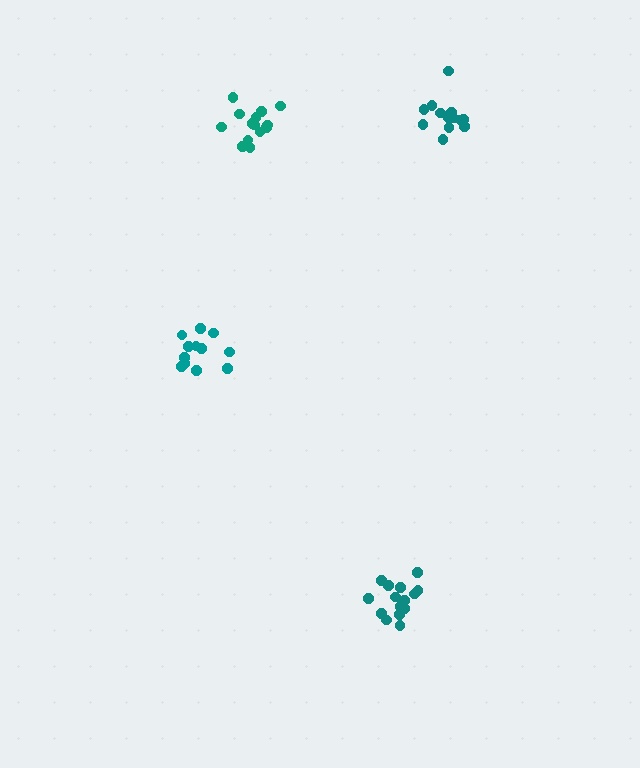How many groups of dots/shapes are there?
There are 4 groups.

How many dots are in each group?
Group 1: 14 dots, Group 2: 14 dots, Group 3: 15 dots, Group 4: 12 dots (55 total).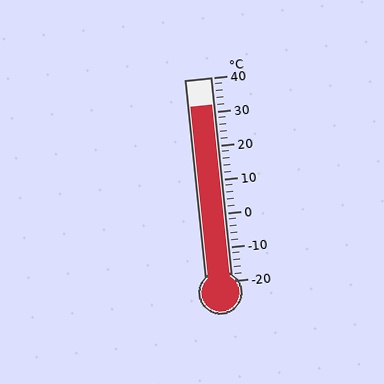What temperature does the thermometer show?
The thermometer shows approximately 32°C.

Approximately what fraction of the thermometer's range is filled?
The thermometer is filled to approximately 85% of its range.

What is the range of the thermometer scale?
The thermometer scale ranges from -20°C to 40°C.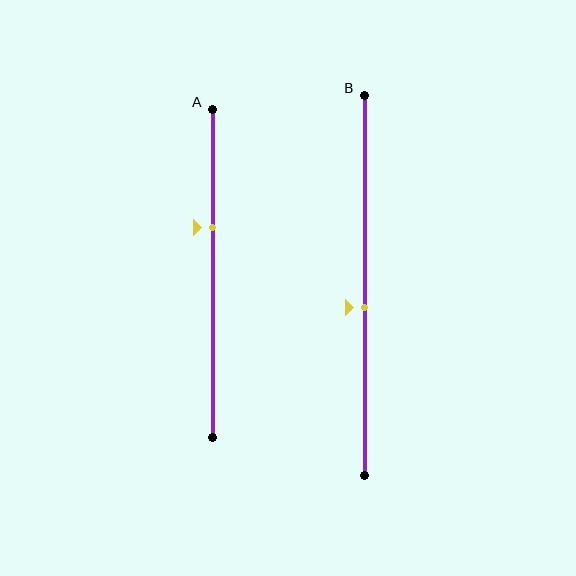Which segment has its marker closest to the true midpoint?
Segment B has its marker closest to the true midpoint.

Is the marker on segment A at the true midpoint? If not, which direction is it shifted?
No, the marker on segment A is shifted upward by about 14% of the segment length.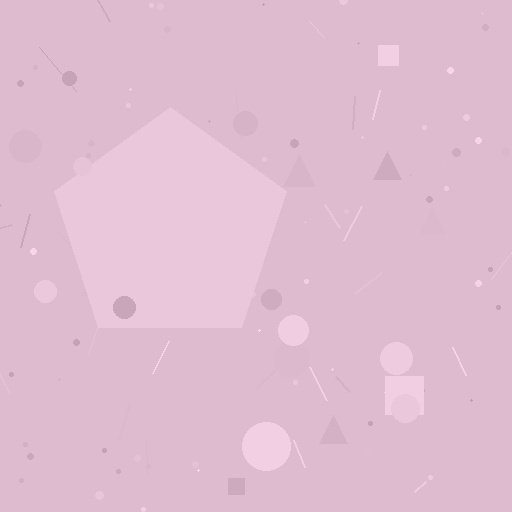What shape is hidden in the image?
A pentagon is hidden in the image.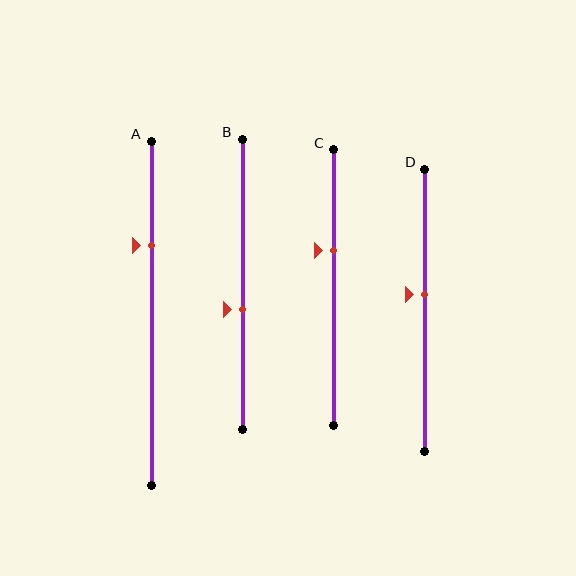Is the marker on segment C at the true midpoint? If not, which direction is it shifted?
No, the marker on segment C is shifted upward by about 14% of the segment length.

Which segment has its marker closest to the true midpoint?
Segment D has its marker closest to the true midpoint.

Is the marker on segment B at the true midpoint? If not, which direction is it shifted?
No, the marker on segment B is shifted downward by about 9% of the segment length.